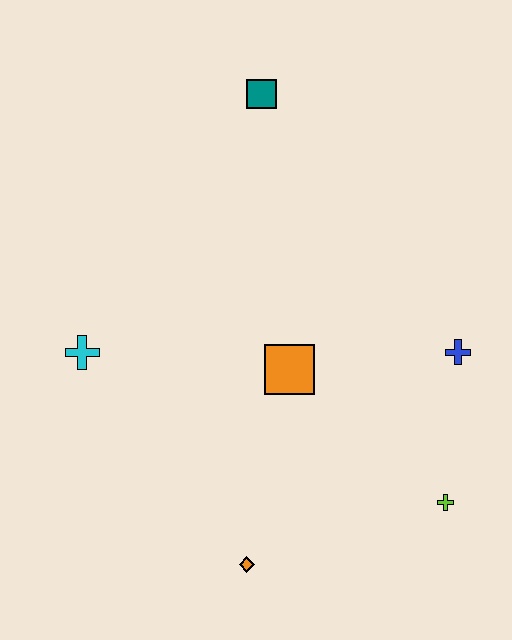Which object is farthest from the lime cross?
The teal square is farthest from the lime cross.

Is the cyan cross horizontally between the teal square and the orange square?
No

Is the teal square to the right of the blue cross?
No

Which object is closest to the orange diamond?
The orange square is closest to the orange diamond.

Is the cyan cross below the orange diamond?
No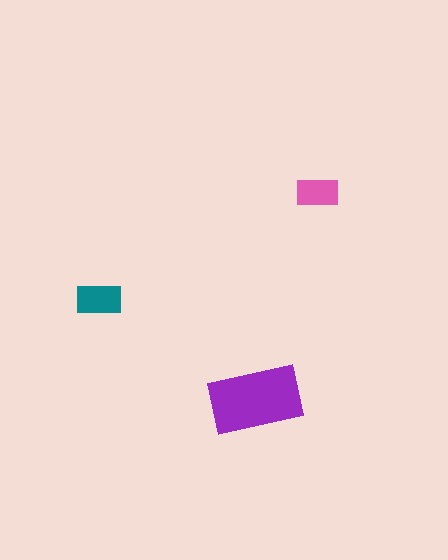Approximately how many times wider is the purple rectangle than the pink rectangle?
About 2 times wider.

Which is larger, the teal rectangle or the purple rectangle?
The purple one.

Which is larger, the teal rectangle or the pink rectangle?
The teal one.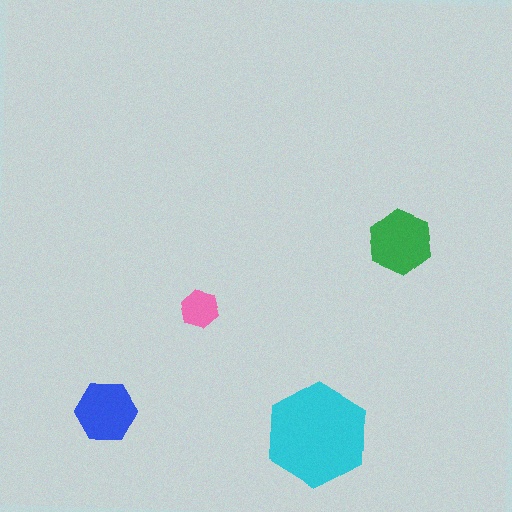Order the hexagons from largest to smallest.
the cyan one, the green one, the blue one, the pink one.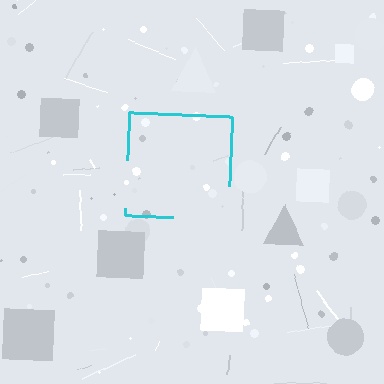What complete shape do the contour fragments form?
The contour fragments form a square.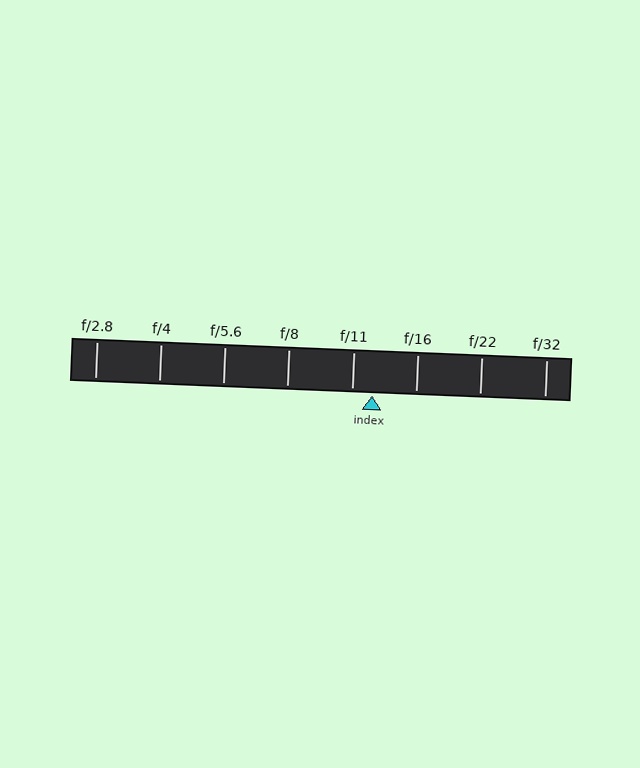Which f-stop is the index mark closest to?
The index mark is closest to f/11.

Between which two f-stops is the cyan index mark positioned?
The index mark is between f/11 and f/16.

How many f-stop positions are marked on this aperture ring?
There are 8 f-stop positions marked.